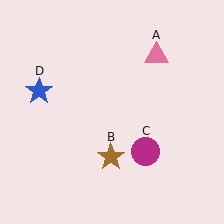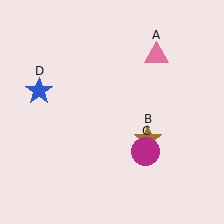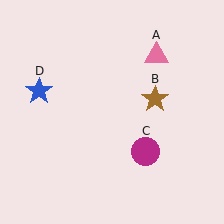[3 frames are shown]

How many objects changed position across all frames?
1 object changed position: brown star (object B).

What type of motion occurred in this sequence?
The brown star (object B) rotated counterclockwise around the center of the scene.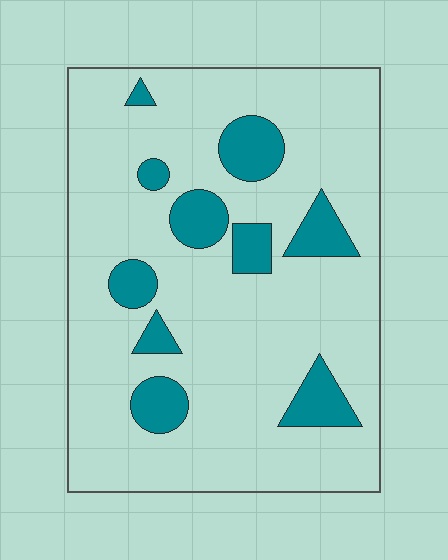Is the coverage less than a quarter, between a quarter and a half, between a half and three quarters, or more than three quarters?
Less than a quarter.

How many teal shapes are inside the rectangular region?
10.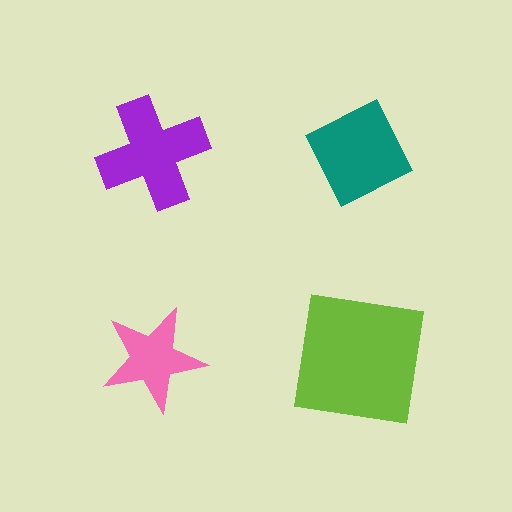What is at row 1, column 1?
A purple cross.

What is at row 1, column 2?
A teal diamond.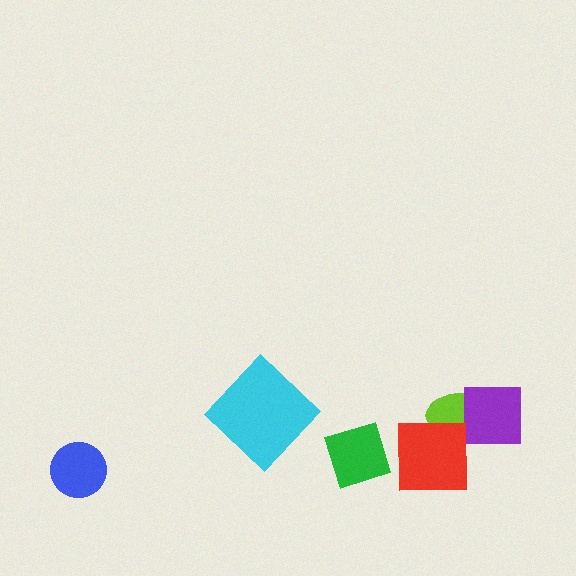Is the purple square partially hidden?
No, no other shape covers it.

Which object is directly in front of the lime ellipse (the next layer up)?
The purple square is directly in front of the lime ellipse.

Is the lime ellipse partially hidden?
Yes, it is partially covered by another shape.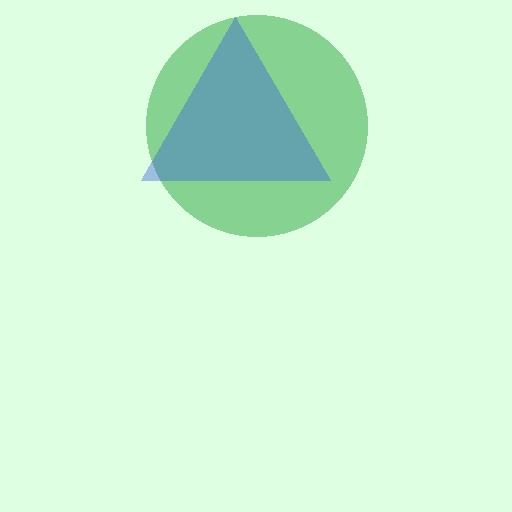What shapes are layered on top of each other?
The layered shapes are: a green circle, a blue triangle.